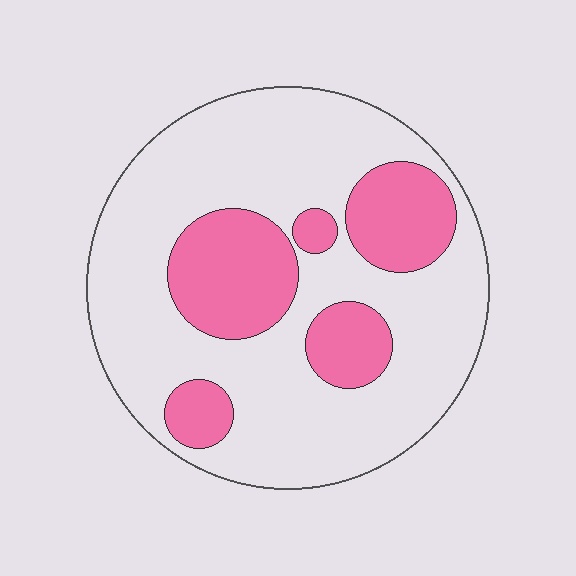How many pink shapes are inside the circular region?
5.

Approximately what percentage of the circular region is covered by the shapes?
Approximately 25%.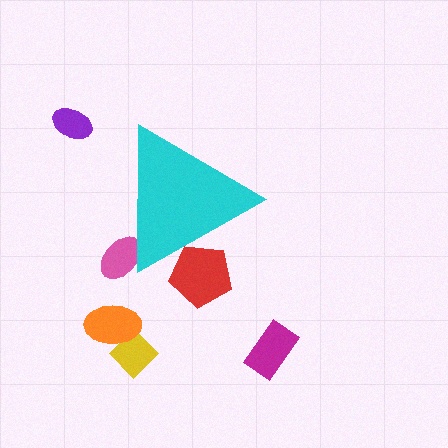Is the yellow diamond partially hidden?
No, the yellow diamond is fully visible.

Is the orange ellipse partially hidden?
No, the orange ellipse is fully visible.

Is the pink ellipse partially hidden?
Yes, the pink ellipse is partially hidden behind the cyan triangle.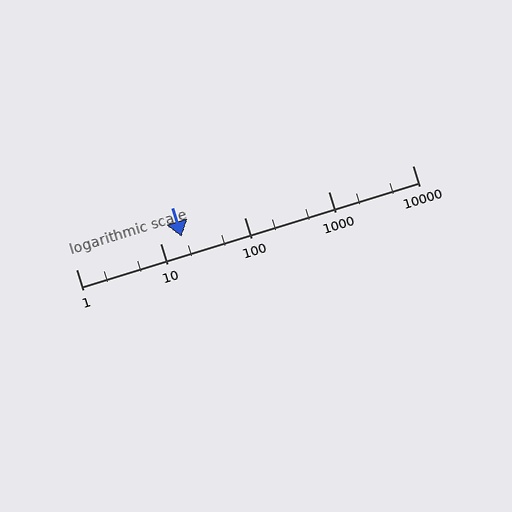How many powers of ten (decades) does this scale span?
The scale spans 4 decades, from 1 to 10000.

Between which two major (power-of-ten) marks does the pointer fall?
The pointer is between 10 and 100.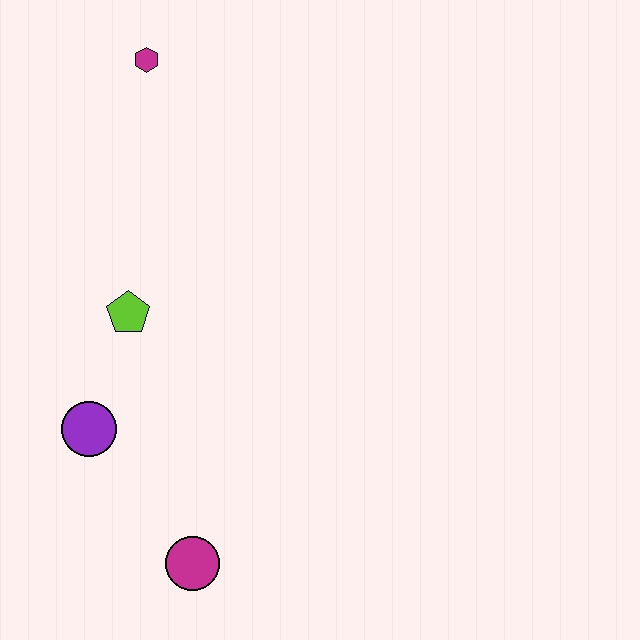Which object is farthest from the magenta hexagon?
The magenta circle is farthest from the magenta hexagon.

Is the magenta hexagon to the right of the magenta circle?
No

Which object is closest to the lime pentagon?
The purple circle is closest to the lime pentagon.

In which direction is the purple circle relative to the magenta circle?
The purple circle is above the magenta circle.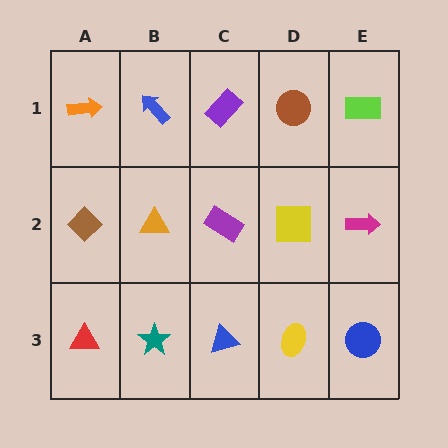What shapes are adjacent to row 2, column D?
A brown circle (row 1, column D), a yellow ellipse (row 3, column D), a purple rectangle (row 2, column C), a magenta arrow (row 2, column E).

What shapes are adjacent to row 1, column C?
A purple rectangle (row 2, column C), a blue arrow (row 1, column B), a brown circle (row 1, column D).